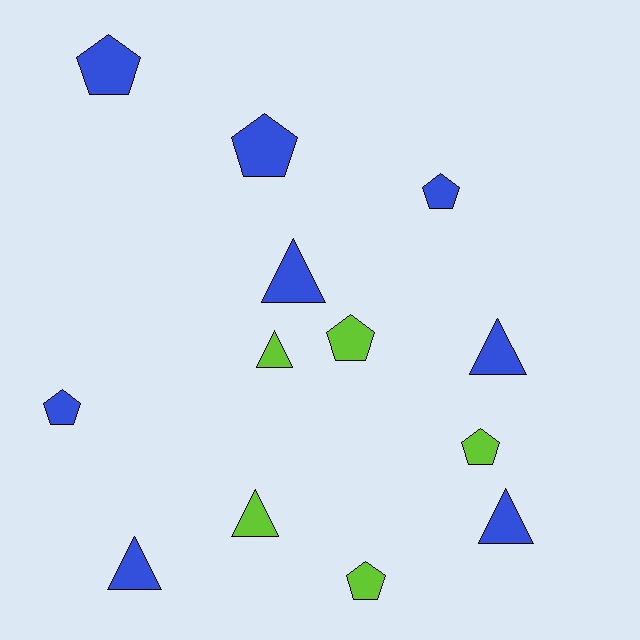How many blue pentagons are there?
There are 4 blue pentagons.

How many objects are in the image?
There are 13 objects.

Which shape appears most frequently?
Pentagon, with 7 objects.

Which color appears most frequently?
Blue, with 8 objects.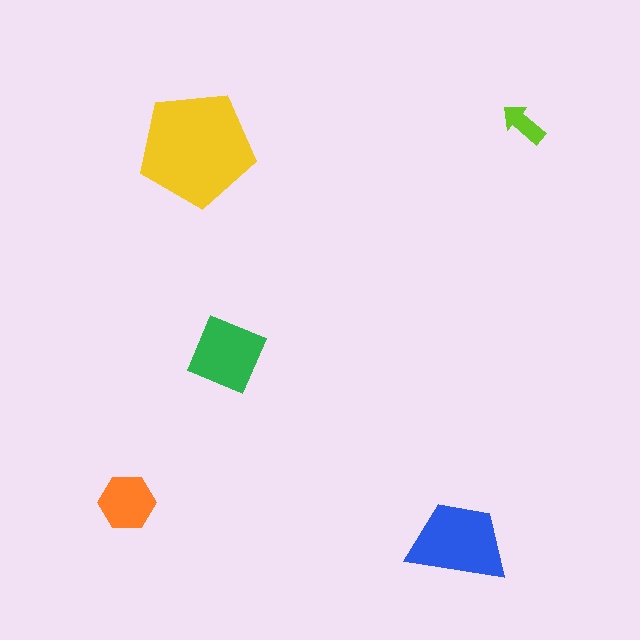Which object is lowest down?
The blue trapezoid is bottommost.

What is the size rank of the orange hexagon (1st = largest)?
4th.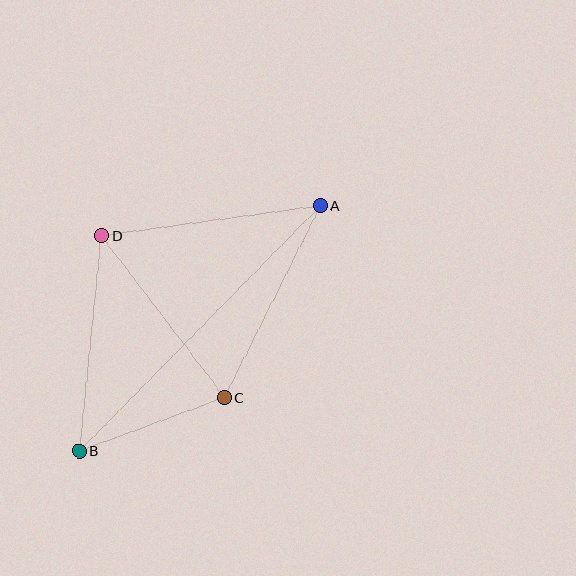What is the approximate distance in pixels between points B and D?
The distance between B and D is approximately 217 pixels.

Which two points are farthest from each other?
Points A and B are farthest from each other.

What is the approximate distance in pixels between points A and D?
The distance between A and D is approximately 221 pixels.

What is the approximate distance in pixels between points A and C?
The distance between A and C is approximately 215 pixels.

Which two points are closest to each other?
Points B and C are closest to each other.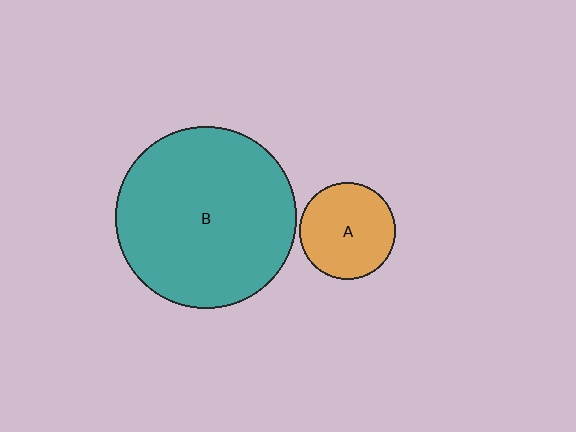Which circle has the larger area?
Circle B (teal).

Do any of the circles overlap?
No, none of the circles overlap.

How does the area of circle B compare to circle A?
Approximately 3.5 times.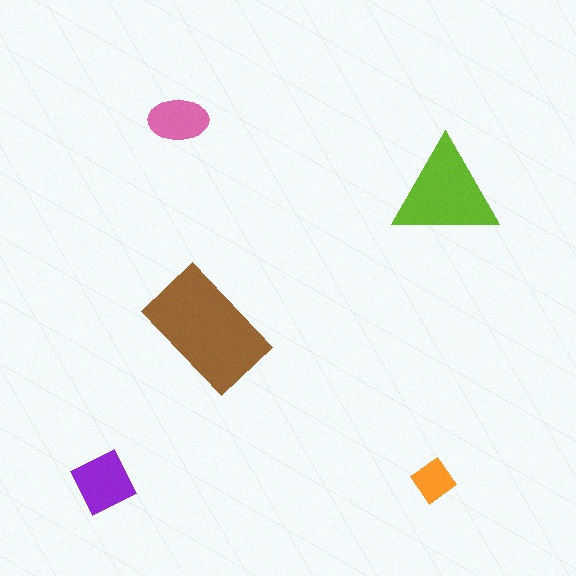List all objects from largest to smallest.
The brown rectangle, the lime triangle, the purple diamond, the pink ellipse, the orange diamond.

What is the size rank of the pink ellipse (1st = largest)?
4th.